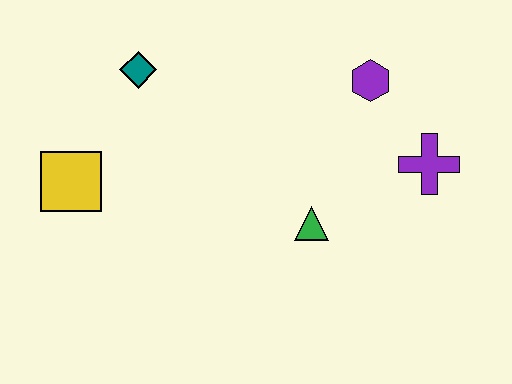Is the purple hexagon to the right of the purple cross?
No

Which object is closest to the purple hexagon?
The purple cross is closest to the purple hexagon.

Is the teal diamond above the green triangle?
Yes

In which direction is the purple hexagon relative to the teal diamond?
The purple hexagon is to the right of the teal diamond.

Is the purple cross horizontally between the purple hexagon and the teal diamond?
No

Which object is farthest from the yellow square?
The purple cross is farthest from the yellow square.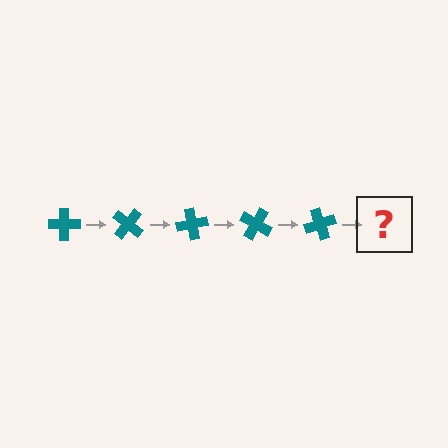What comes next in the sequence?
The next element should be a teal cross rotated 200 degrees.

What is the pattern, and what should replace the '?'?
The pattern is that the cross rotates 40 degrees each step. The '?' should be a teal cross rotated 200 degrees.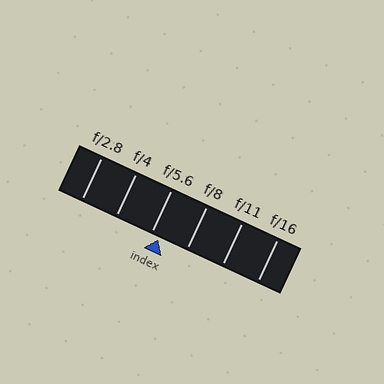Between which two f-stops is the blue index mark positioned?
The index mark is between f/5.6 and f/8.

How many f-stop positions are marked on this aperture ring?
There are 6 f-stop positions marked.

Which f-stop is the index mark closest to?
The index mark is closest to f/5.6.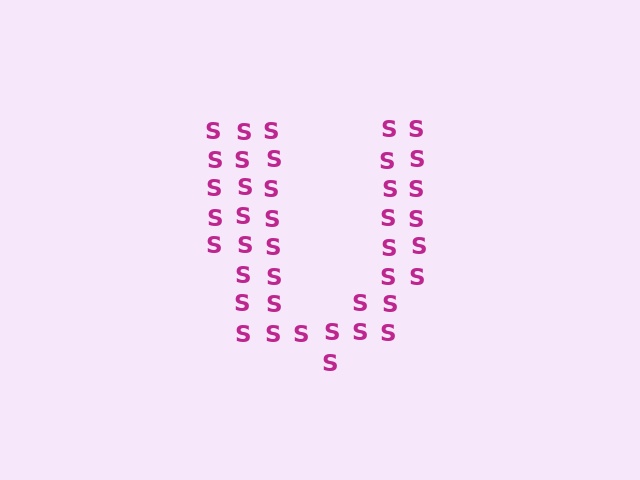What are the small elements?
The small elements are letter S's.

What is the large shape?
The large shape is the letter U.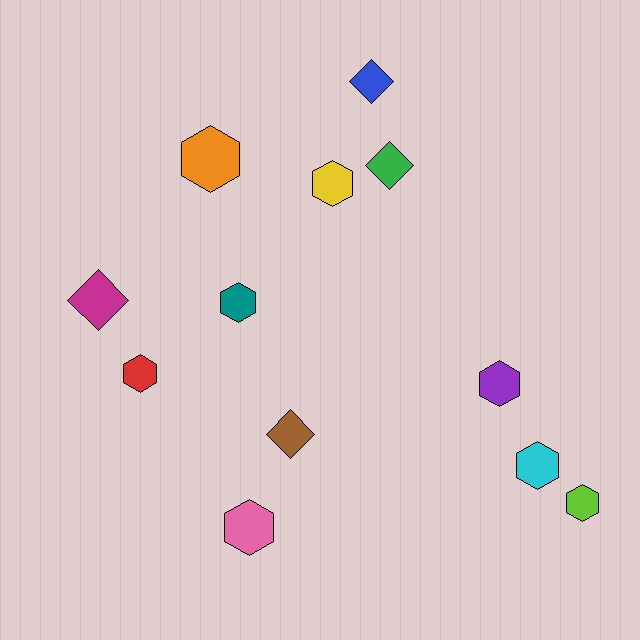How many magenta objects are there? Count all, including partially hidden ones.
There is 1 magenta object.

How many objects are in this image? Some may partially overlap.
There are 12 objects.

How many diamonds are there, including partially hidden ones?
There are 4 diamonds.